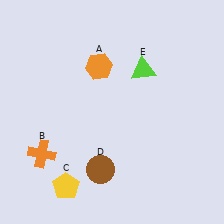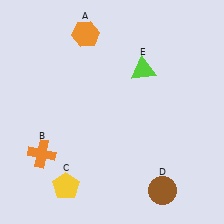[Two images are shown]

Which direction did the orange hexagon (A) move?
The orange hexagon (A) moved up.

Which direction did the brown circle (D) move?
The brown circle (D) moved right.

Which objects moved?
The objects that moved are: the orange hexagon (A), the brown circle (D).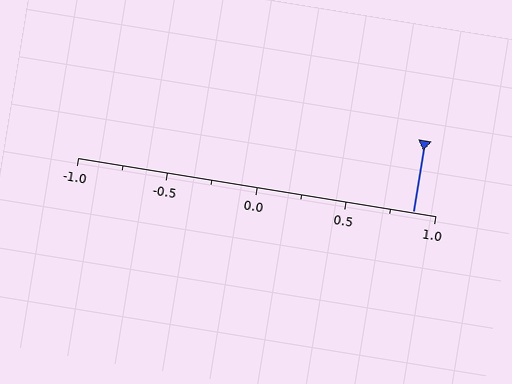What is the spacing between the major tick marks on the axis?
The major ticks are spaced 0.5 apart.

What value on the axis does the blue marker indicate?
The marker indicates approximately 0.88.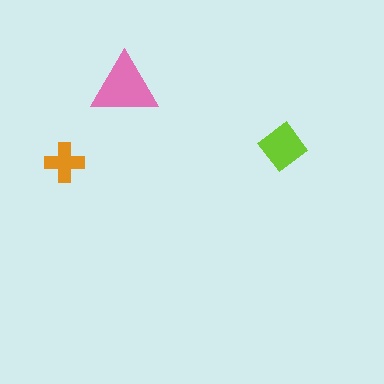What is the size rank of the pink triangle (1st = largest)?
1st.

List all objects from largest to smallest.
The pink triangle, the lime diamond, the orange cross.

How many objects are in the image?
There are 3 objects in the image.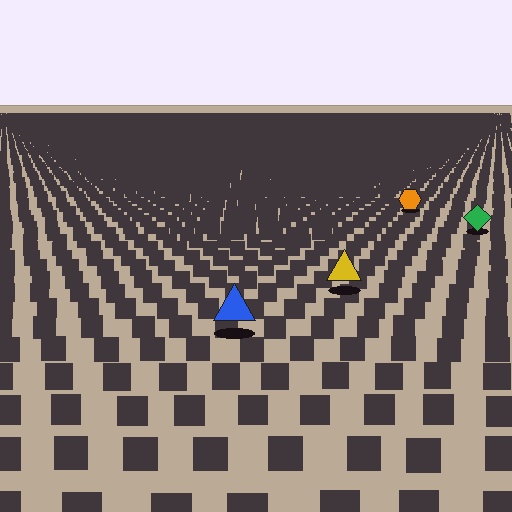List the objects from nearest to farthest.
From nearest to farthest: the blue triangle, the yellow triangle, the green diamond, the orange hexagon.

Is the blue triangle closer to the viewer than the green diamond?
Yes. The blue triangle is closer — you can tell from the texture gradient: the ground texture is coarser near it.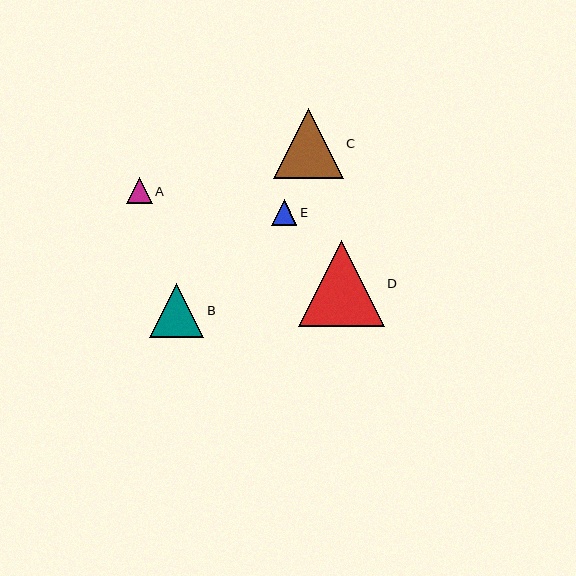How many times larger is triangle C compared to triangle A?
Triangle C is approximately 2.7 times the size of triangle A.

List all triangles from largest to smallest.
From largest to smallest: D, C, B, A, E.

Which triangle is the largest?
Triangle D is the largest with a size of approximately 86 pixels.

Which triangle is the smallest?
Triangle E is the smallest with a size of approximately 25 pixels.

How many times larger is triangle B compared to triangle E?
Triangle B is approximately 2.1 times the size of triangle E.